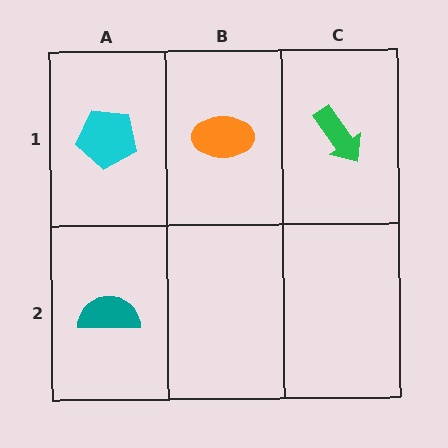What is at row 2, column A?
A teal semicircle.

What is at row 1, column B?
An orange ellipse.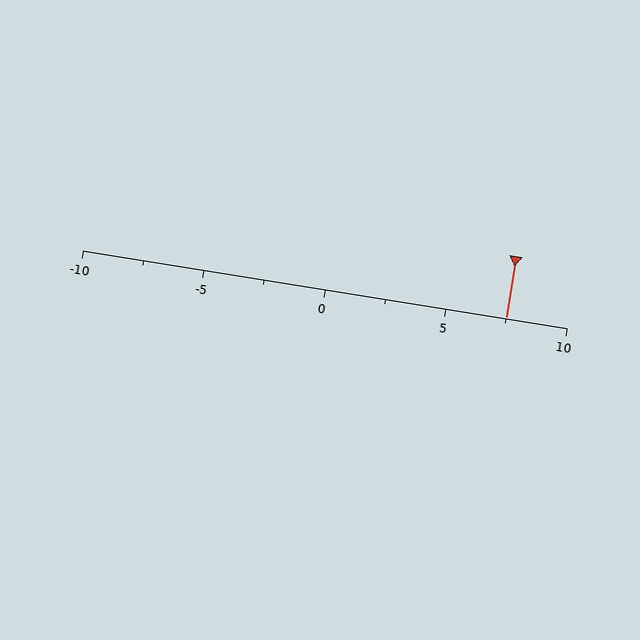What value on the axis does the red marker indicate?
The marker indicates approximately 7.5.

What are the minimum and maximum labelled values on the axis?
The axis runs from -10 to 10.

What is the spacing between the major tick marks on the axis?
The major ticks are spaced 5 apart.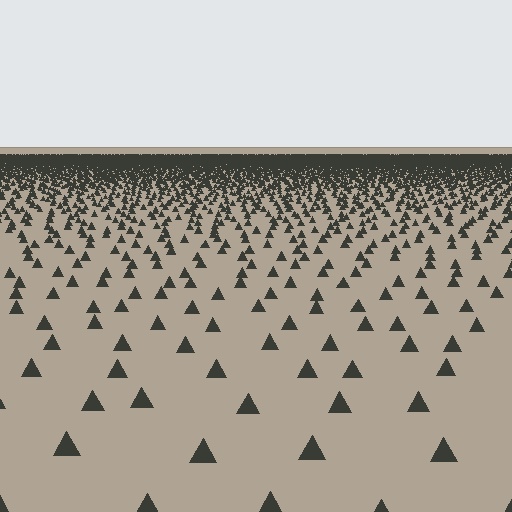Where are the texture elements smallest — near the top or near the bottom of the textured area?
Near the top.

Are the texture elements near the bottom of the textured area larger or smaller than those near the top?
Larger. Near the bottom, elements are closer to the viewer and appear at a bigger on-screen size.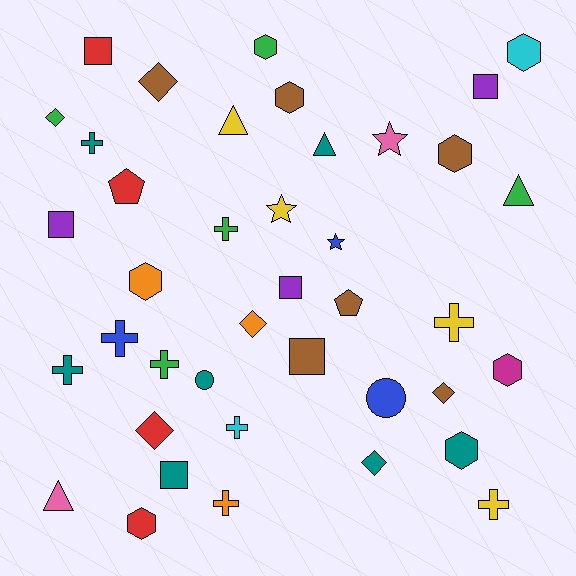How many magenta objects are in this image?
There is 1 magenta object.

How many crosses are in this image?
There are 9 crosses.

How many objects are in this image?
There are 40 objects.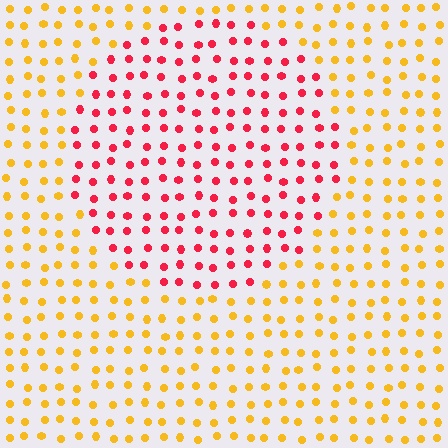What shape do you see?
I see a circle.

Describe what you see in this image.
The image is filled with small yellow elements in a uniform arrangement. A circle-shaped region is visible where the elements are tinted to a slightly different hue, forming a subtle color boundary.